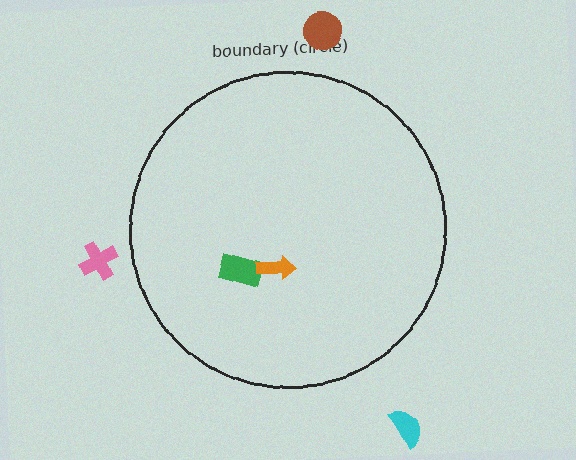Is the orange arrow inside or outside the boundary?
Inside.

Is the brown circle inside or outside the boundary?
Outside.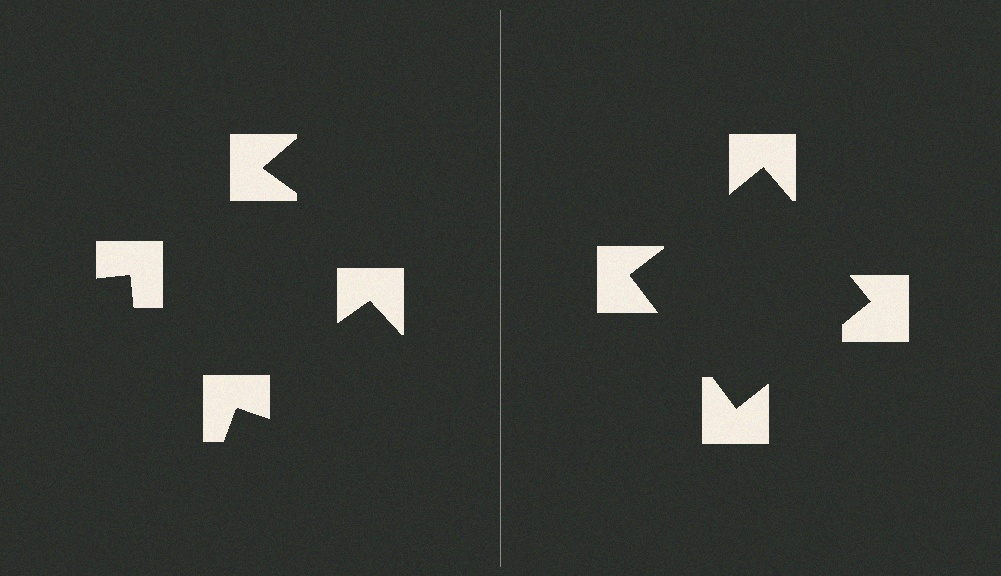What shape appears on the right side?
An illusory square.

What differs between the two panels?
The notched squares are positioned identically on both sides; only the wedge orientations differ. On the right they align to a square; on the left they are misaligned.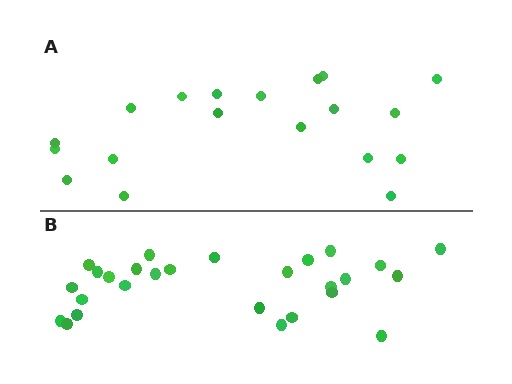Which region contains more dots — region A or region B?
Region B (the bottom region) has more dots.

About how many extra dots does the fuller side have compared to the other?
Region B has roughly 8 or so more dots than region A.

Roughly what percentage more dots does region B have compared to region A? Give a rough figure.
About 40% more.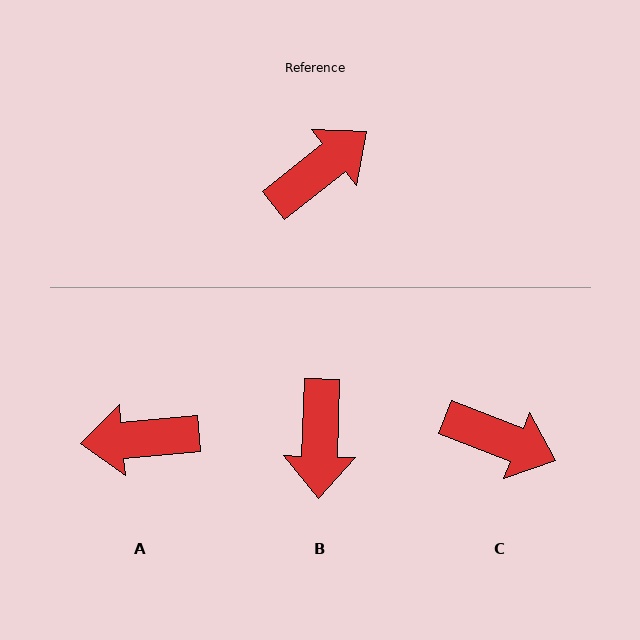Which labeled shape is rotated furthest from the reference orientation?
A, about 147 degrees away.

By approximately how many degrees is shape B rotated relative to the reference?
Approximately 130 degrees clockwise.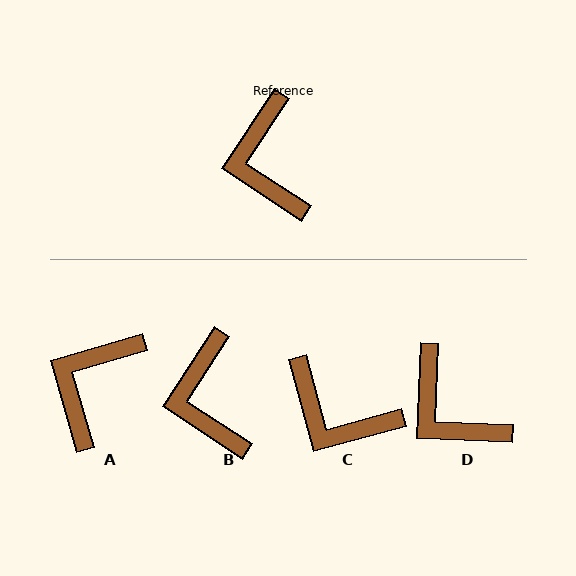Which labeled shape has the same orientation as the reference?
B.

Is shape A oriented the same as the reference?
No, it is off by about 41 degrees.